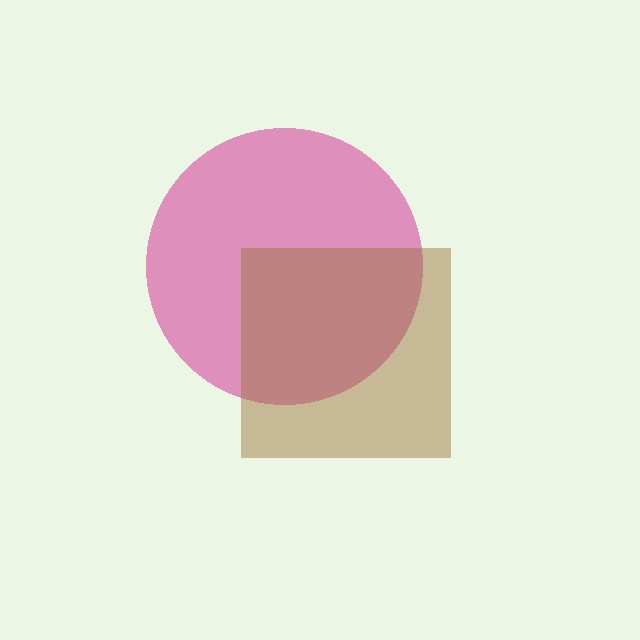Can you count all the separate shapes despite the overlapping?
Yes, there are 2 separate shapes.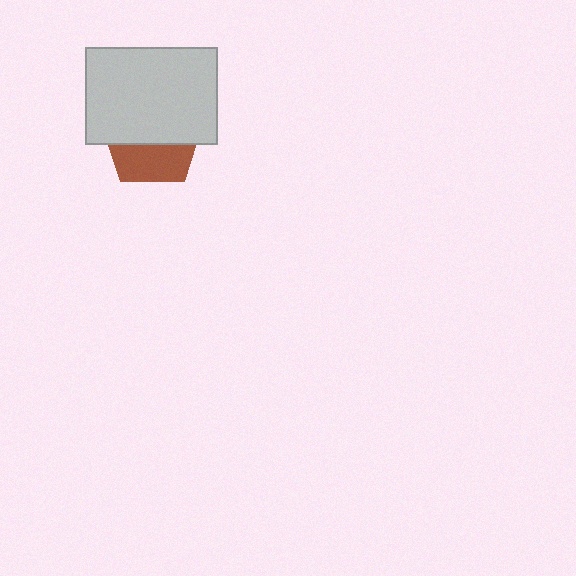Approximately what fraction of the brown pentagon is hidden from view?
Roughly 61% of the brown pentagon is hidden behind the light gray rectangle.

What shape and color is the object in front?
The object in front is a light gray rectangle.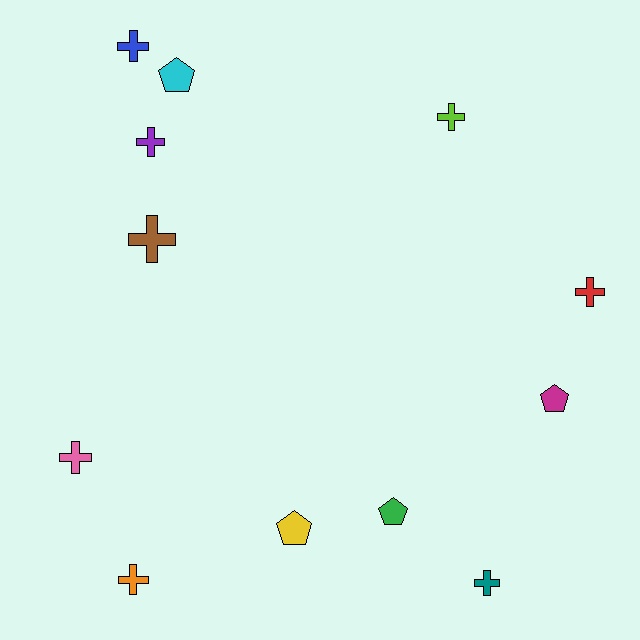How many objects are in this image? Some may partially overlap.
There are 12 objects.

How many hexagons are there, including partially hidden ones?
There are no hexagons.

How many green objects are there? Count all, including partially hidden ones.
There is 1 green object.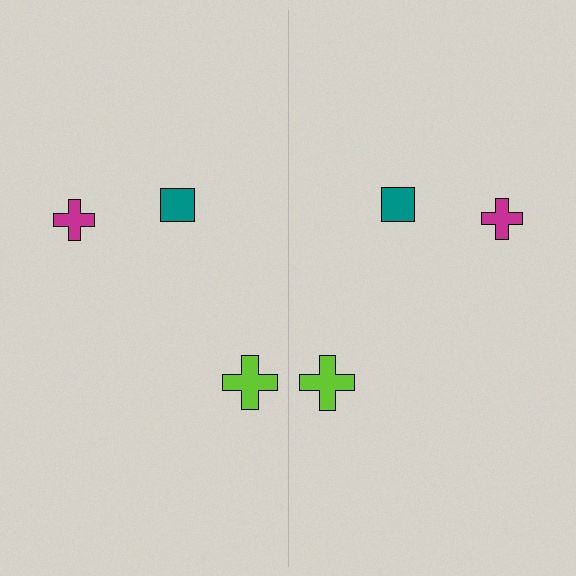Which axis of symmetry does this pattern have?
The pattern has a vertical axis of symmetry running through the center of the image.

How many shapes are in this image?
There are 6 shapes in this image.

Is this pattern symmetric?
Yes, this pattern has bilateral (reflection) symmetry.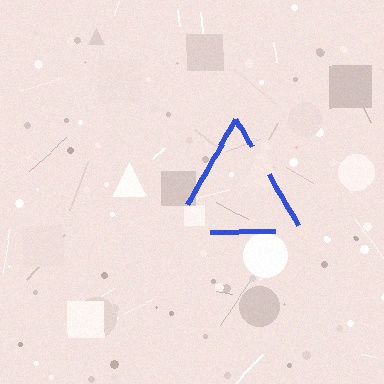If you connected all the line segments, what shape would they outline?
They would outline a triangle.